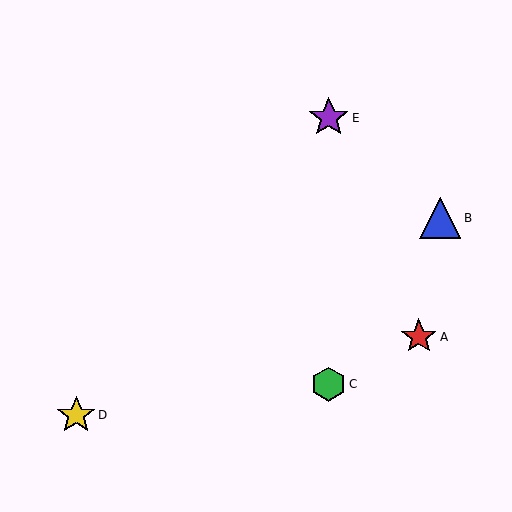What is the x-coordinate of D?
Object D is at x≈76.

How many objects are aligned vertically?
2 objects (C, E) are aligned vertically.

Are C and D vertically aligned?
No, C is at x≈329 and D is at x≈76.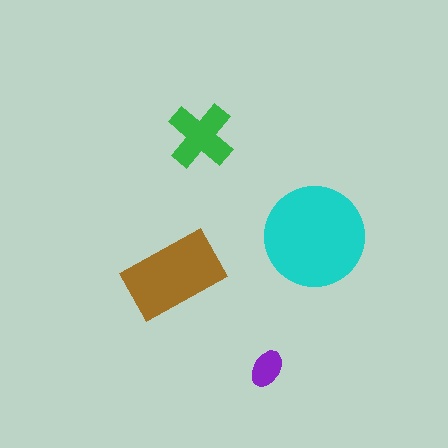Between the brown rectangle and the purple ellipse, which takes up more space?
The brown rectangle.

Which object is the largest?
The cyan circle.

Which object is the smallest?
The purple ellipse.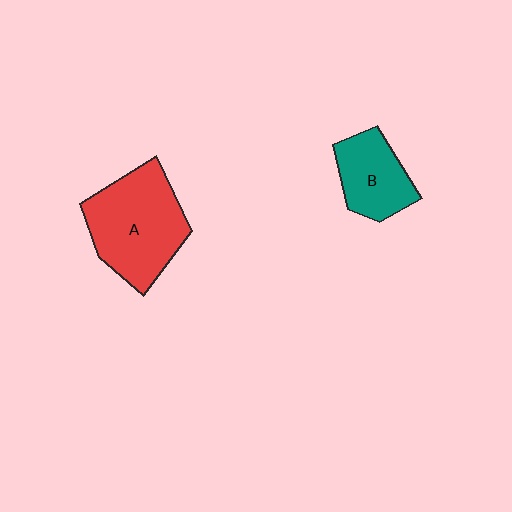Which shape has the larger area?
Shape A (red).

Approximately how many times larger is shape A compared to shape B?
Approximately 1.7 times.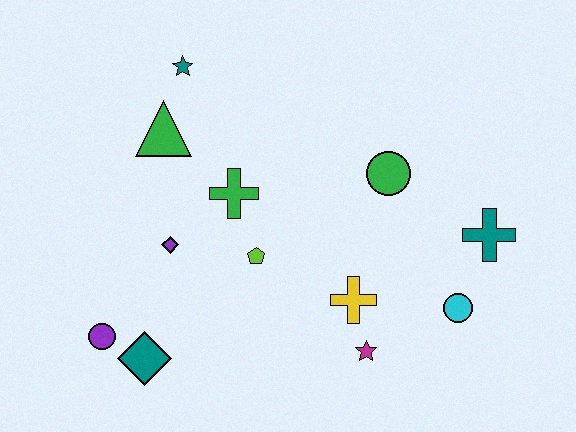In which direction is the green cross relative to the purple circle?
The green cross is above the purple circle.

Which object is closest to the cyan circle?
The teal cross is closest to the cyan circle.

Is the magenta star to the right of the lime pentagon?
Yes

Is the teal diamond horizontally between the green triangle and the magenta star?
No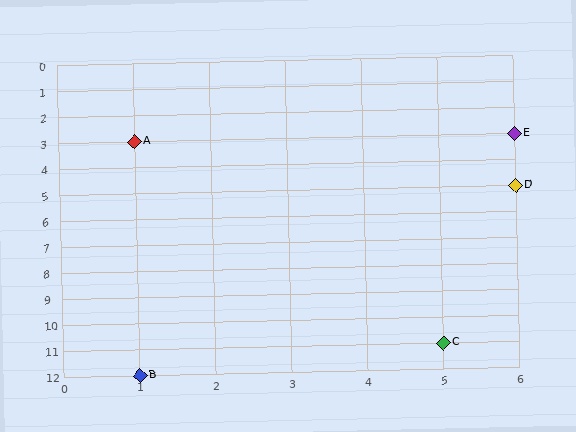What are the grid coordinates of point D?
Point D is at grid coordinates (6, 5).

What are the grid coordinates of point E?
Point E is at grid coordinates (6, 3).